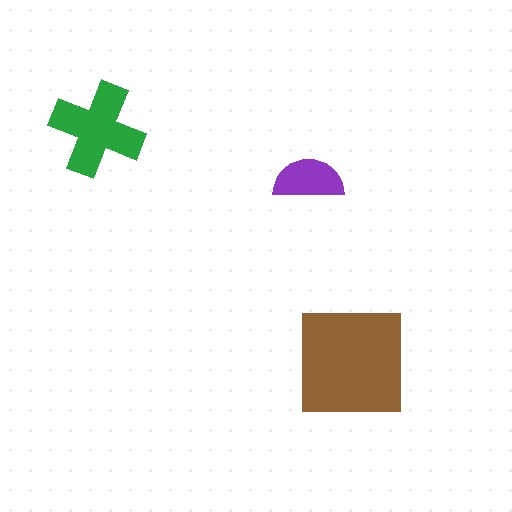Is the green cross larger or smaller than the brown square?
Smaller.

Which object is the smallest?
The purple semicircle.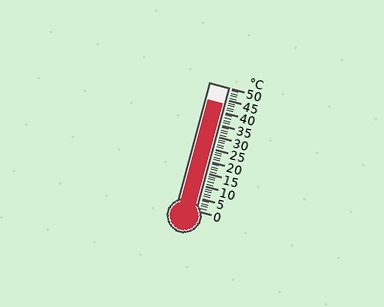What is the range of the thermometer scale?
The thermometer scale ranges from 0°C to 50°C.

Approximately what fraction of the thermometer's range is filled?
The thermometer is filled to approximately 85% of its range.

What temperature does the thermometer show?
The thermometer shows approximately 43°C.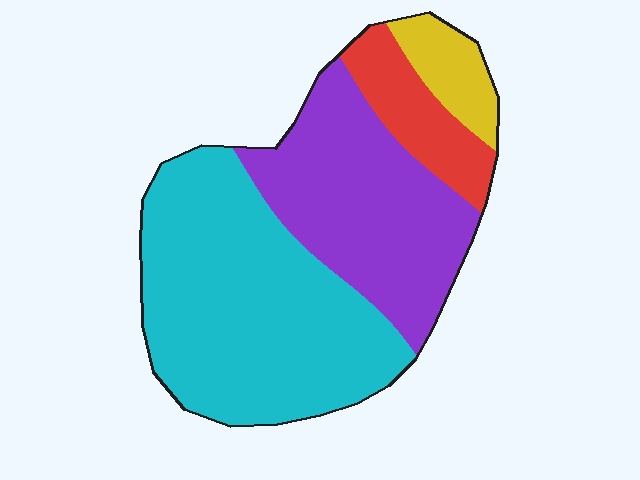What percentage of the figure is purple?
Purple takes up about one third (1/3) of the figure.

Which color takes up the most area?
Cyan, at roughly 50%.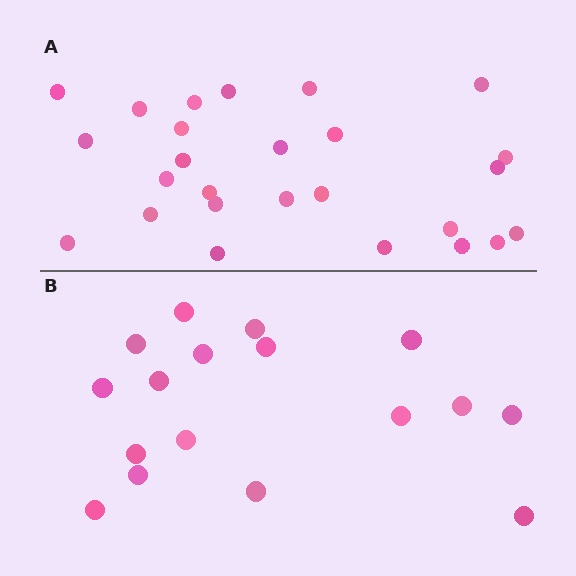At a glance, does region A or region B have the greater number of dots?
Region A (the top region) has more dots.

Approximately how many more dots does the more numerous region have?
Region A has roughly 8 or so more dots than region B.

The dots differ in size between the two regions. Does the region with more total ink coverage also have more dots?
No. Region B has more total ink coverage because its dots are larger, but region A actually contains more individual dots. Total area can be misleading — the number of items is what matters here.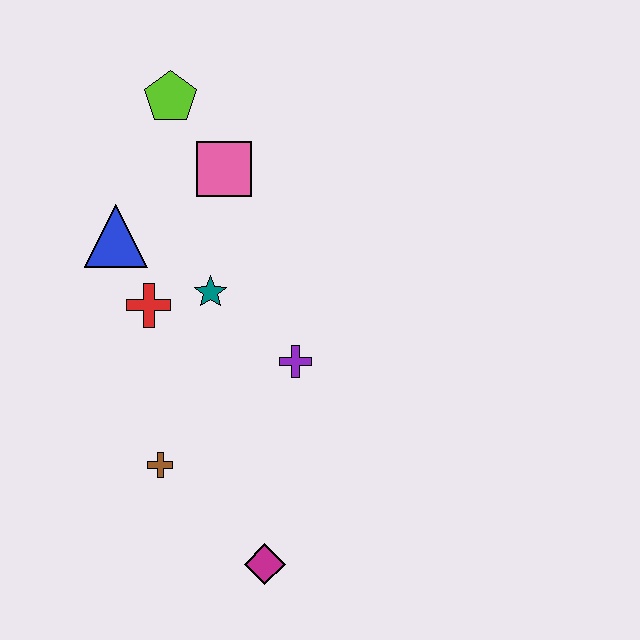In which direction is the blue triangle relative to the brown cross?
The blue triangle is above the brown cross.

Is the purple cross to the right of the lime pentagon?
Yes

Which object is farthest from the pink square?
The magenta diamond is farthest from the pink square.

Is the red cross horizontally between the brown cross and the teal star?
No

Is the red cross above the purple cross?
Yes